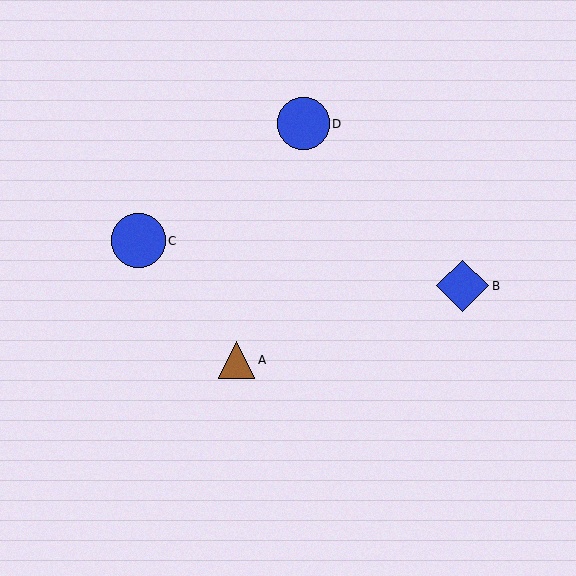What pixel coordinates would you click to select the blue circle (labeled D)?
Click at (304, 124) to select the blue circle D.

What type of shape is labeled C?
Shape C is a blue circle.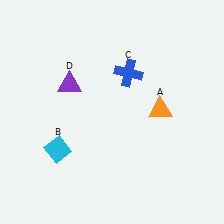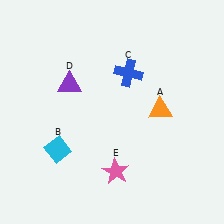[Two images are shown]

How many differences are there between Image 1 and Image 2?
There is 1 difference between the two images.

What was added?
A pink star (E) was added in Image 2.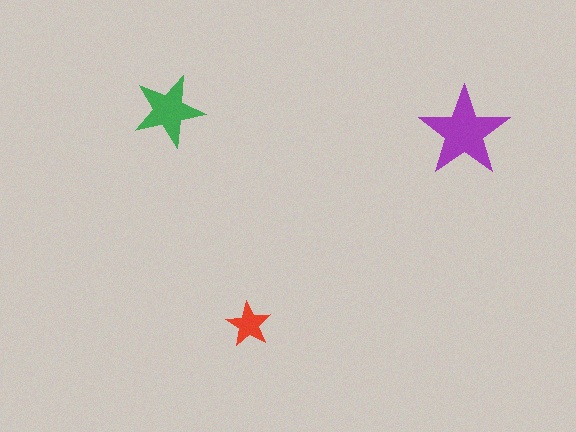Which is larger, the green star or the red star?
The green one.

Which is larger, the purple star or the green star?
The purple one.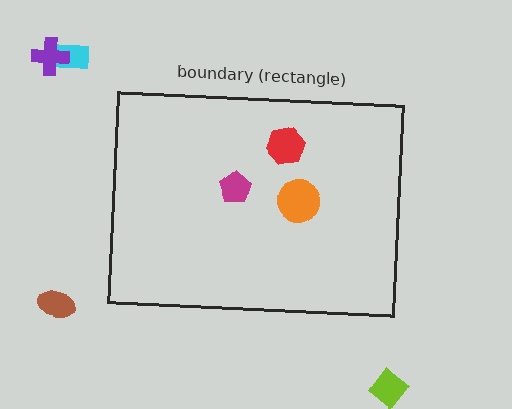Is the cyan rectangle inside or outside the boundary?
Outside.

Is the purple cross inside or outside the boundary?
Outside.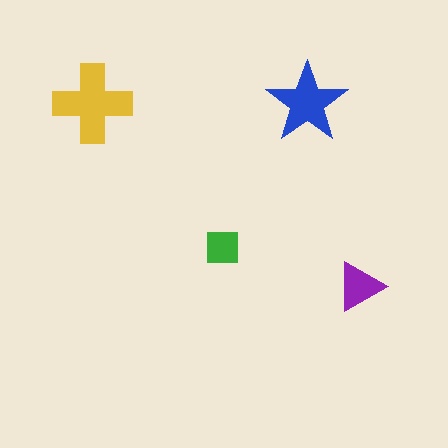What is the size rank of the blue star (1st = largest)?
2nd.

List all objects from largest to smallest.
The yellow cross, the blue star, the purple triangle, the green square.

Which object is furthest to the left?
The yellow cross is leftmost.